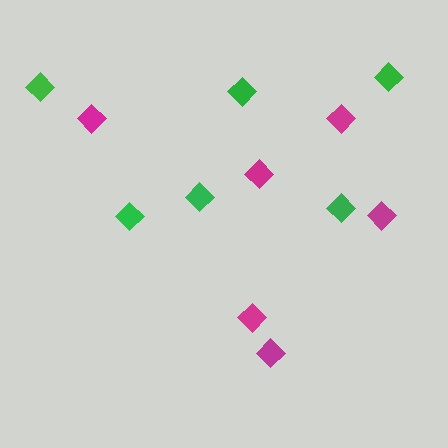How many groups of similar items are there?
There are 2 groups: one group of green diamonds (6) and one group of magenta diamonds (6).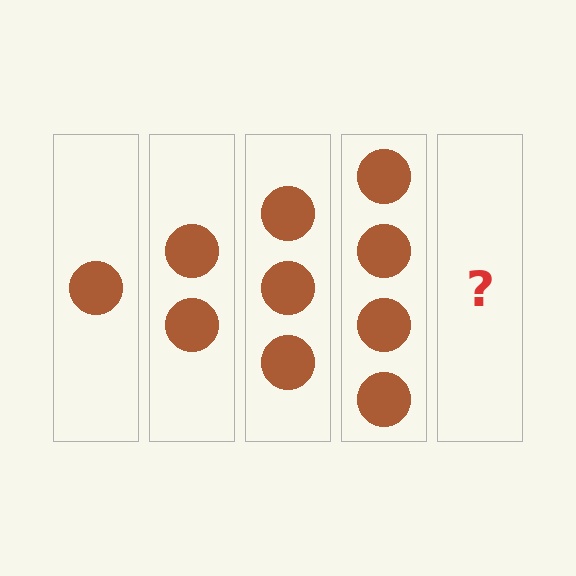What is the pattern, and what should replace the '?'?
The pattern is that each step adds one more circle. The '?' should be 5 circles.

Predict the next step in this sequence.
The next step is 5 circles.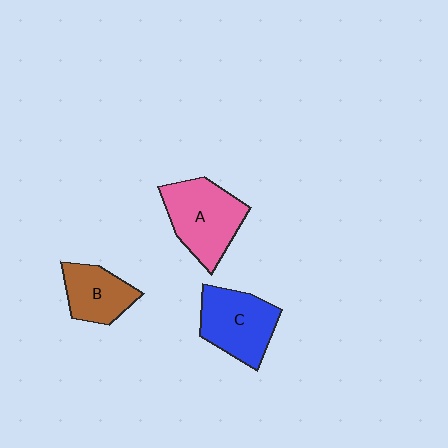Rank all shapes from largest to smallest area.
From largest to smallest: A (pink), C (blue), B (brown).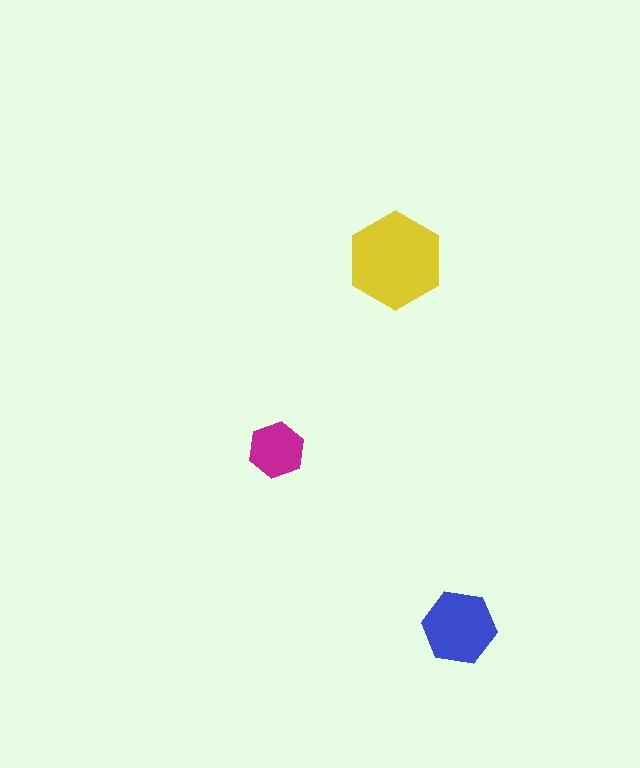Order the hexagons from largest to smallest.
the yellow one, the blue one, the magenta one.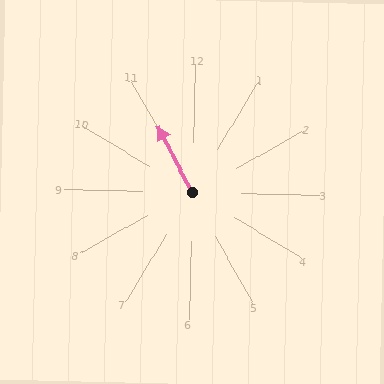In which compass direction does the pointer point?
Northwest.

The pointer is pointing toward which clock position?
Roughly 11 o'clock.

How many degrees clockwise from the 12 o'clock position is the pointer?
Approximately 331 degrees.